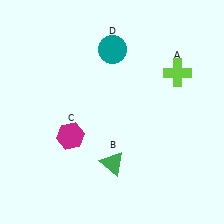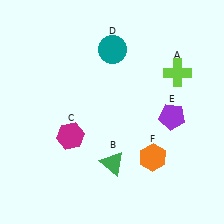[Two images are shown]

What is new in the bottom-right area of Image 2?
An orange hexagon (F) was added in the bottom-right area of Image 2.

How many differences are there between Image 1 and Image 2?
There are 2 differences between the two images.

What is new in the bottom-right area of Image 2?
A purple pentagon (E) was added in the bottom-right area of Image 2.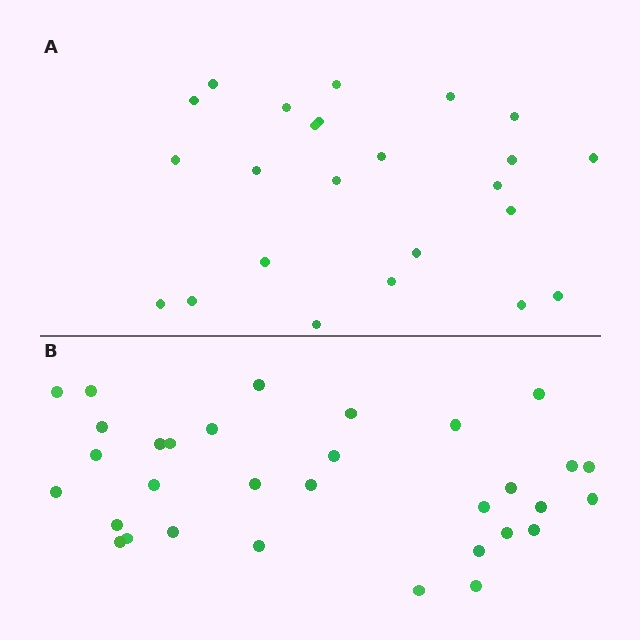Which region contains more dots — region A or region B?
Region B (the bottom region) has more dots.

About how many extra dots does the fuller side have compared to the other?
Region B has roughly 8 or so more dots than region A.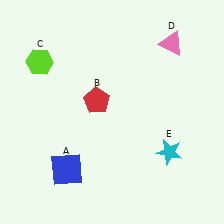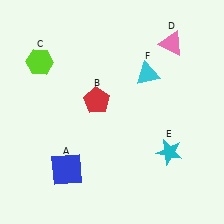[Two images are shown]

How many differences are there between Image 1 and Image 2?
There is 1 difference between the two images.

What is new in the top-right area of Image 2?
A cyan triangle (F) was added in the top-right area of Image 2.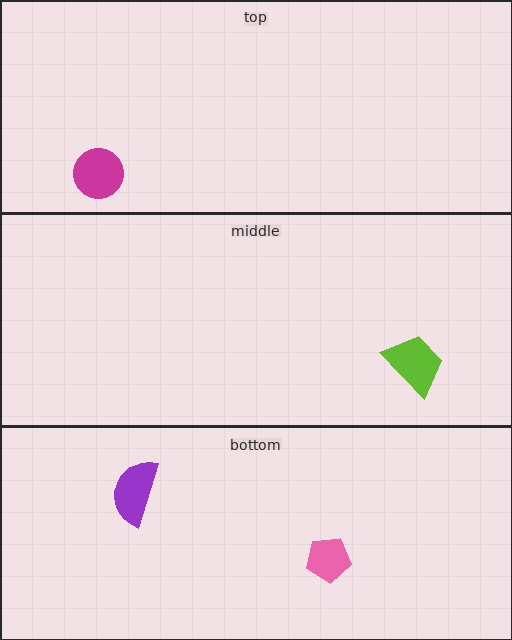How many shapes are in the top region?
1.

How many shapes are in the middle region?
1.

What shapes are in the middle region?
The lime trapezoid.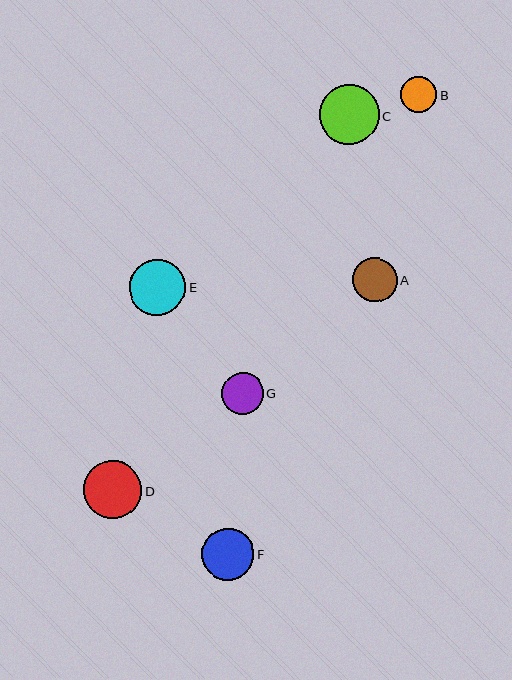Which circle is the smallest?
Circle B is the smallest with a size of approximately 36 pixels.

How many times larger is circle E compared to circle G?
Circle E is approximately 1.3 times the size of circle G.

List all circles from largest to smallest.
From largest to smallest: C, D, E, F, A, G, B.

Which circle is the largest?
Circle C is the largest with a size of approximately 60 pixels.